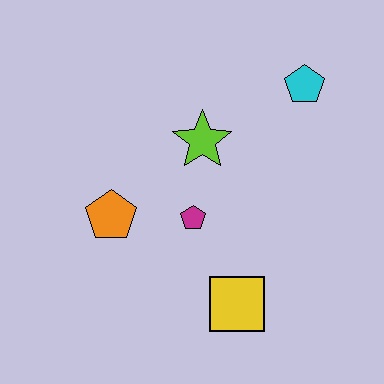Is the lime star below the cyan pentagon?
Yes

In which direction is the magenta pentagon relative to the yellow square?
The magenta pentagon is above the yellow square.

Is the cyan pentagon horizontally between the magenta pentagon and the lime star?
No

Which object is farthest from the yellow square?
The cyan pentagon is farthest from the yellow square.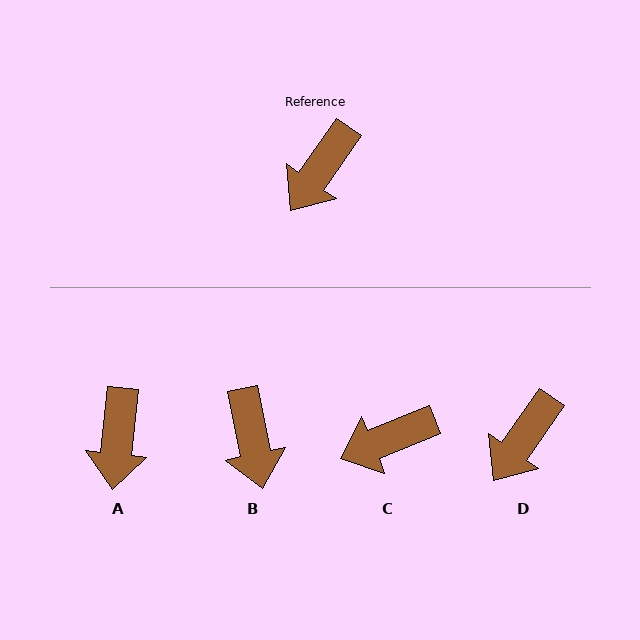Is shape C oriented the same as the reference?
No, it is off by about 33 degrees.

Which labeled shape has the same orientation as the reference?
D.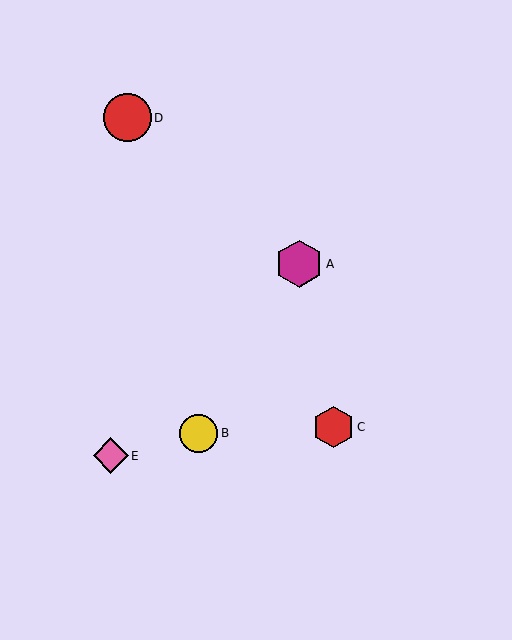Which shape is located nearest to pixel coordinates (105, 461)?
The pink diamond (labeled E) at (111, 456) is nearest to that location.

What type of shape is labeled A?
Shape A is a magenta hexagon.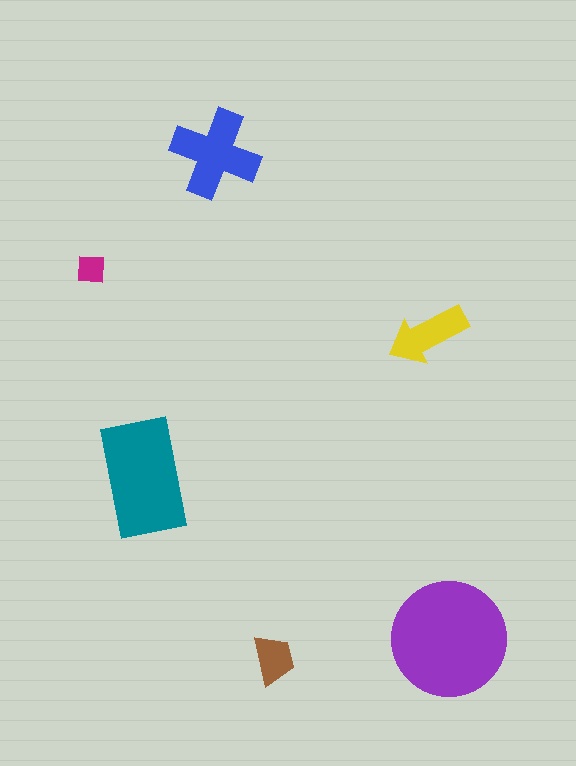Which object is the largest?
The purple circle.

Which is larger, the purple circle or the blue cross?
The purple circle.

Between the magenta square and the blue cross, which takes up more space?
The blue cross.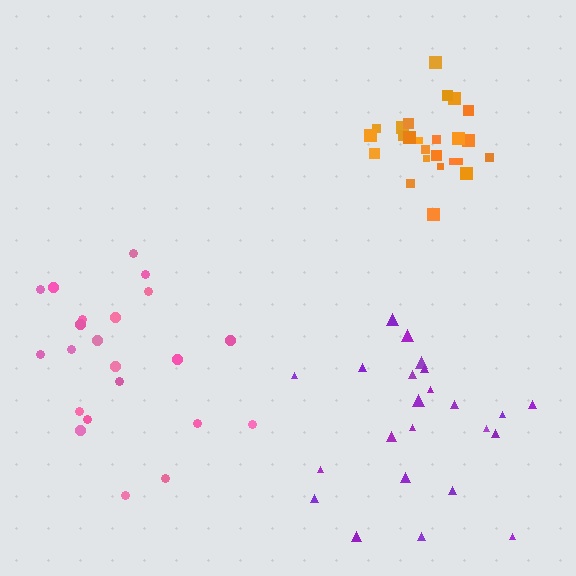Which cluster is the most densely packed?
Orange.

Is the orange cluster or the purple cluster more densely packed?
Orange.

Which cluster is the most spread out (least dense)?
Purple.